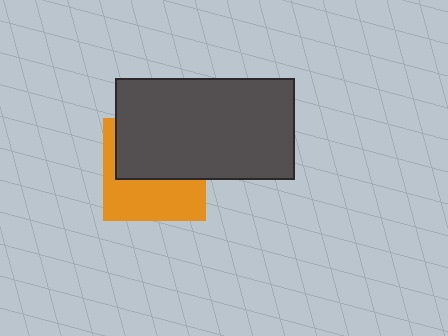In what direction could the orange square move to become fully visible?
The orange square could move down. That would shift it out from behind the dark gray rectangle entirely.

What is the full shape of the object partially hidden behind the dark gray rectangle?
The partially hidden object is an orange square.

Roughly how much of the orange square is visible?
About half of it is visible (roughly 47%).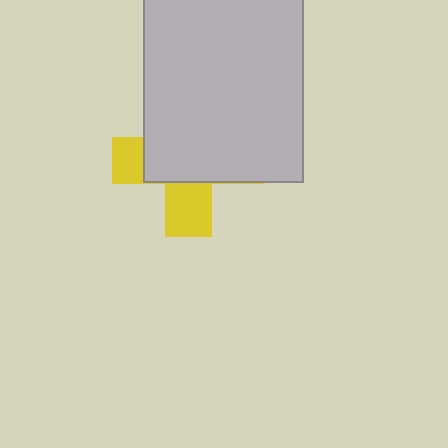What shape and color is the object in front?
The object in front is a light gray rectangle.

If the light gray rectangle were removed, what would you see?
You would see the complete yellow cross.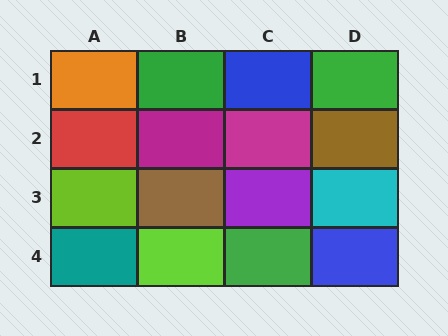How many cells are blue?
2 cells are blue.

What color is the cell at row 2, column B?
Magenta.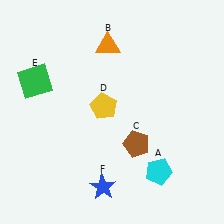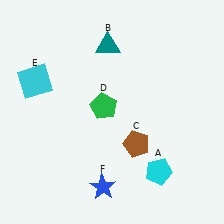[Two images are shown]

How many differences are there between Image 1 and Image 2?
There are 3 differences between the two images.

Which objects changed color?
B changed from orange to teal. D changed from yellow to green. E changed from green to cyan.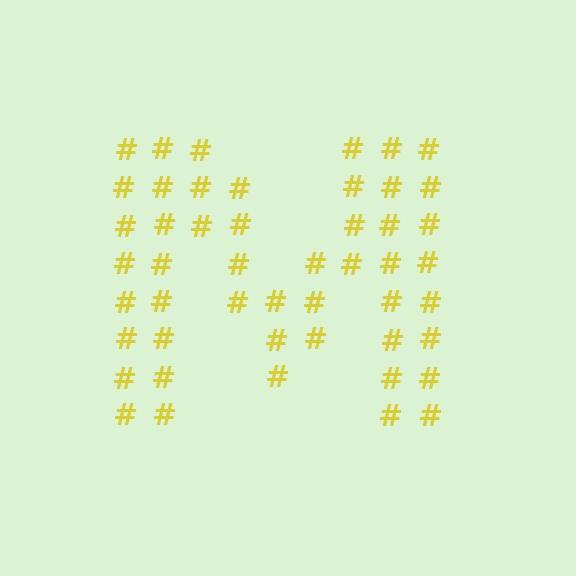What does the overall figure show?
The overall figure shows the letter M.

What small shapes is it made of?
It is made of small hash symbols.